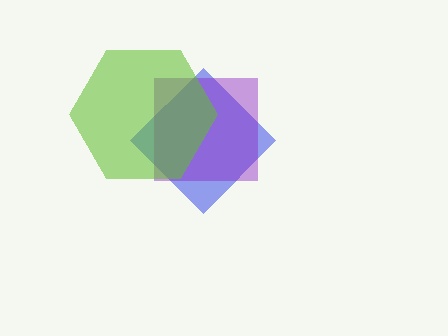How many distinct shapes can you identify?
There are 3 distinct shapes: a blue diamond, a purple square, a lime hexagon.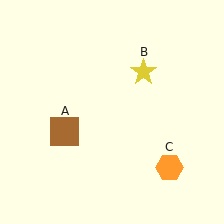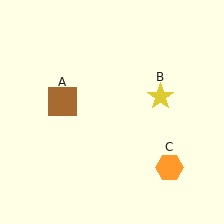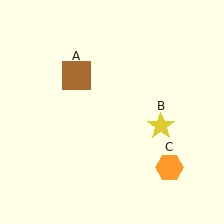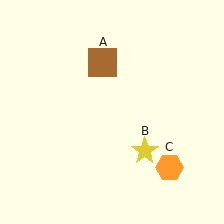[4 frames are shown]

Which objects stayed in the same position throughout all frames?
Orange hexagon (object C) remained stationary.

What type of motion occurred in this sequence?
The brown square (object A), yellow star (object B) rotated clockwise around the center of the scene.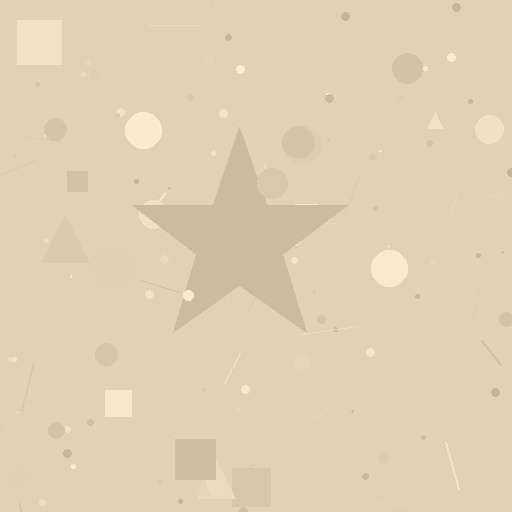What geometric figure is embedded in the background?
A star is embedded in the background.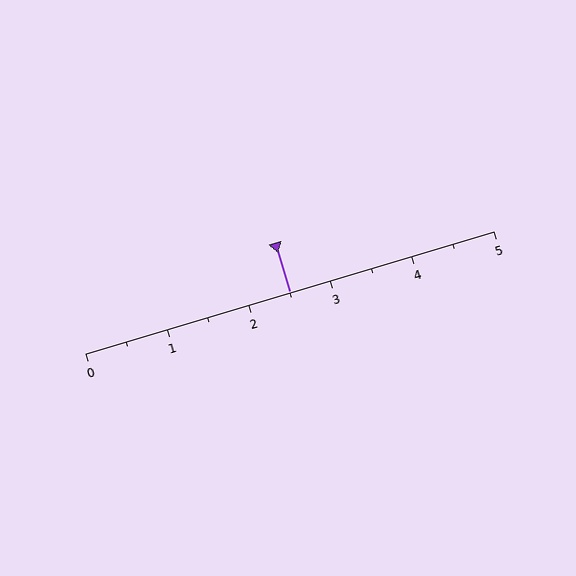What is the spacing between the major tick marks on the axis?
The major ticks are spaced 1 apart.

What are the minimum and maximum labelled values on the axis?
The axis runs from 0 to 5.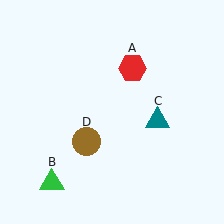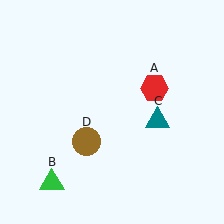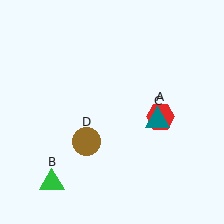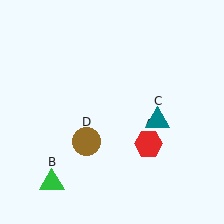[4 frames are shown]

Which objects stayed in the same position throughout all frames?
Green triangle (object B) and teal triangle (object C) and brown circle (object D) remained stationary.